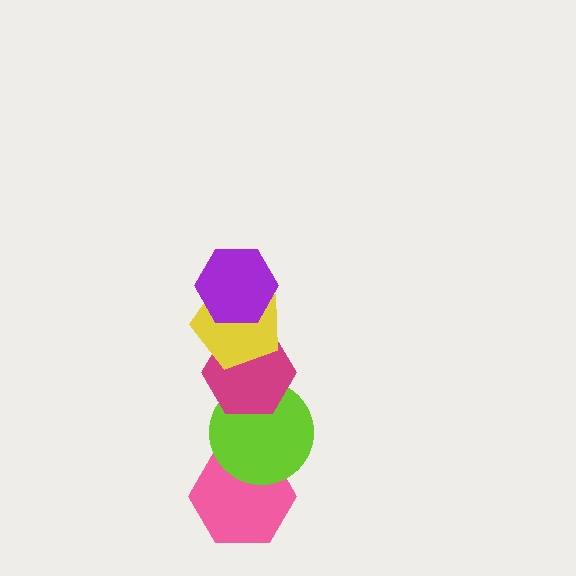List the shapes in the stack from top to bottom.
From top to bottom: the purple hexagon, the yellow pentagon, the magenta hexagon, the lime circle, the pink hexagon.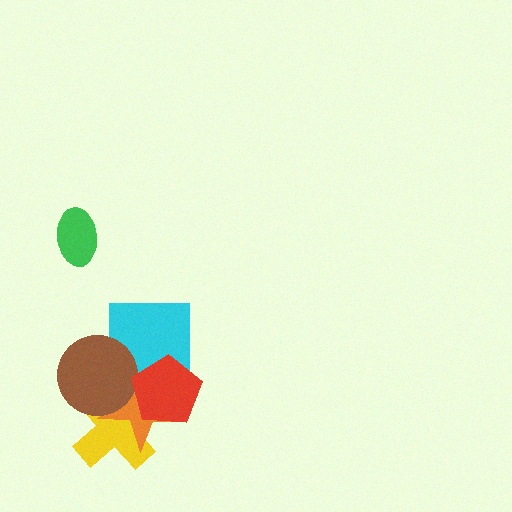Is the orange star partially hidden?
Yes, it is partially covered by another shape.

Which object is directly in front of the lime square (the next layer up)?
The yellow cross is directly in front of the lime square.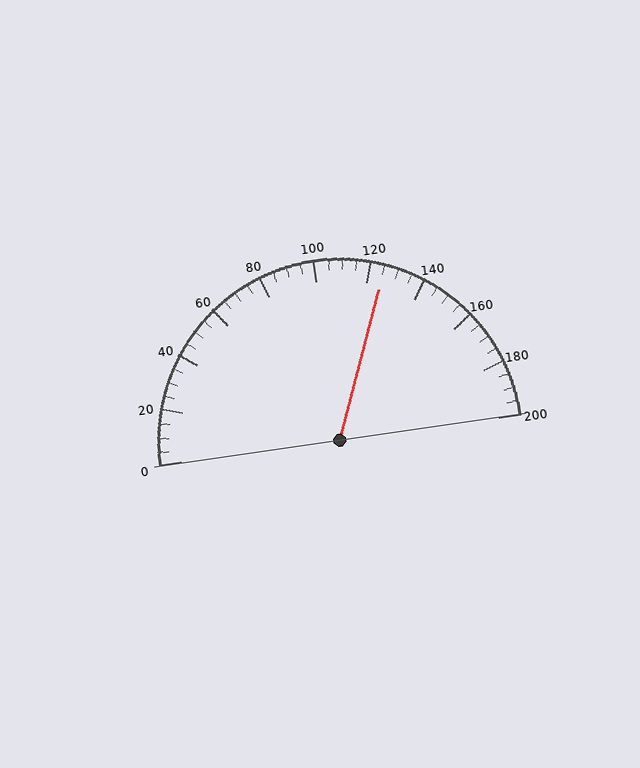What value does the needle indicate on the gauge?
The needle indicates approximately 125.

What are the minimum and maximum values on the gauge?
The gauge ranges from 0 to 200.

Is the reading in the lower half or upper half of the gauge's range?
The reading is in the upper half of the range (0 to 200).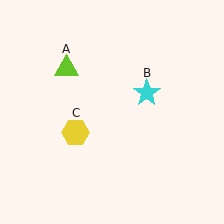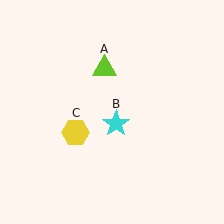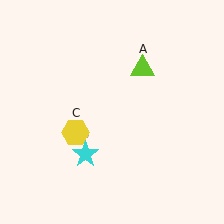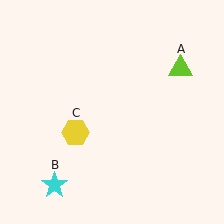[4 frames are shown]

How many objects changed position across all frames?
2 objects changed position: lime triangle (object A), cyan star (object B).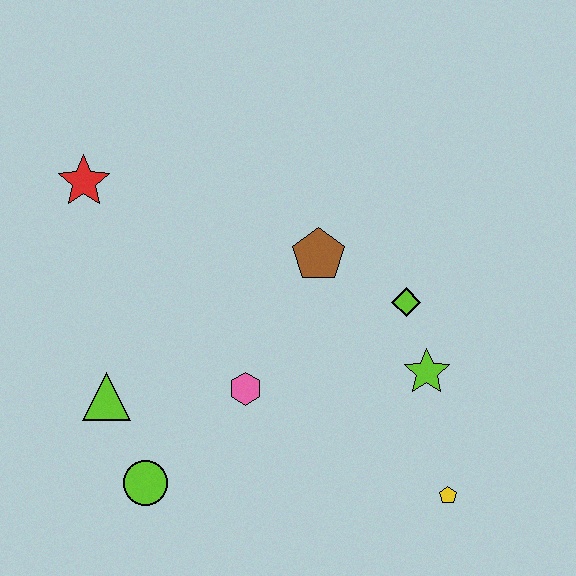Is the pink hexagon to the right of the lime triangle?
Yes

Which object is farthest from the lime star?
The red star is farthest from the lime star.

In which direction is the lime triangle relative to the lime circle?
The lime triangle is above the lime circle.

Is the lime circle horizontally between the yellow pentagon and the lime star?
No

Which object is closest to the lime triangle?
The lime circle is closest to the lime triangle.